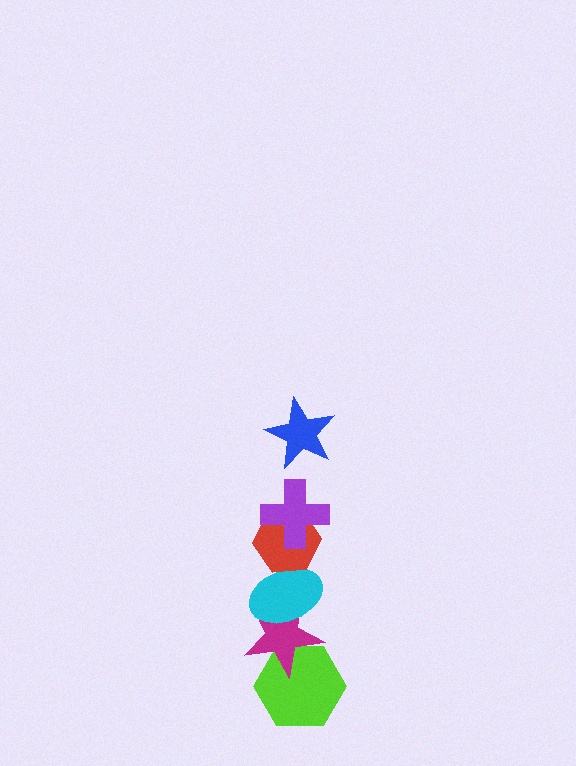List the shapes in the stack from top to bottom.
From top to bottom: the blue star, the purple cross, the red hexagon, the cyan ellipse, the magenta star, the lime hexagon.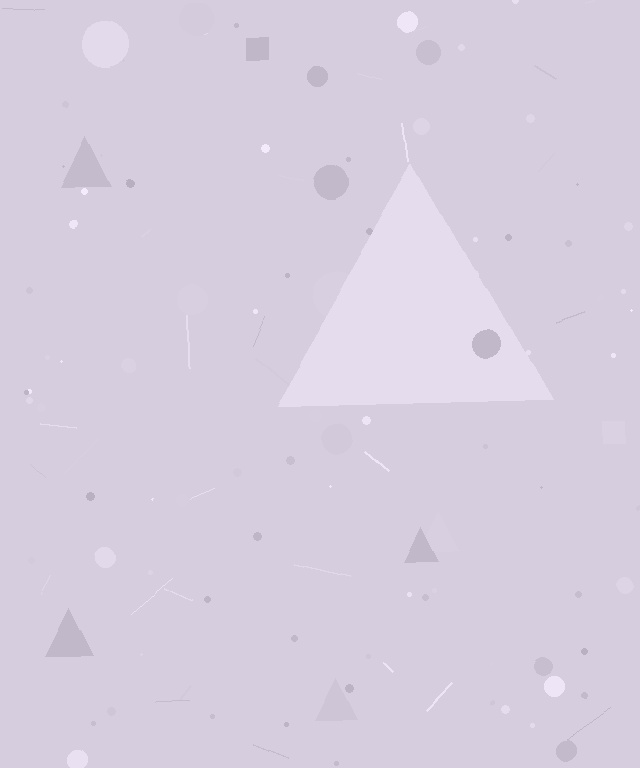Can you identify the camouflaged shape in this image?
The camouflaged shape is a triangle.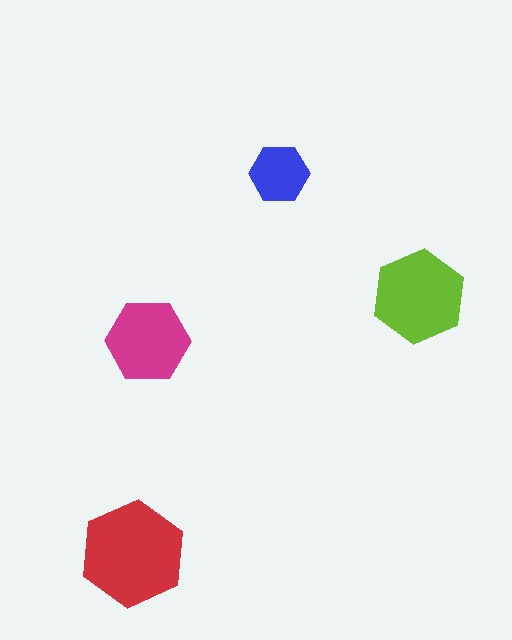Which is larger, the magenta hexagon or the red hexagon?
The red one.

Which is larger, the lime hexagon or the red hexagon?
The red one.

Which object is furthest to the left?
The red hexagon is leftmost.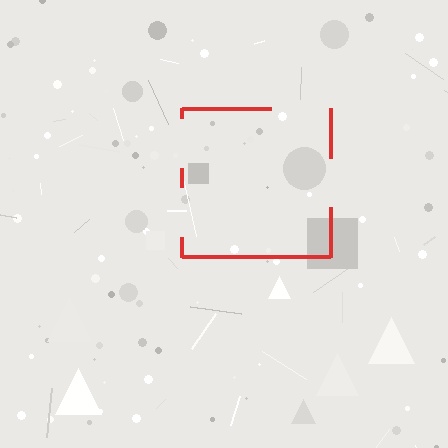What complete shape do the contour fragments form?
The contour fragments form a square.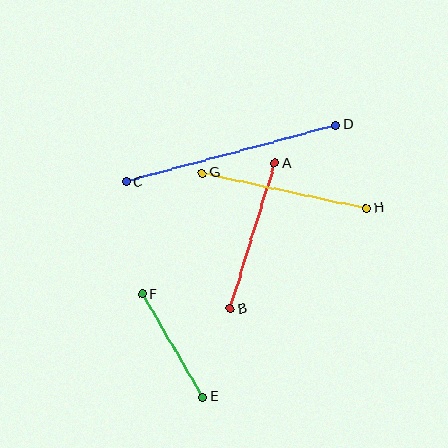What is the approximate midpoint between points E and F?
The midpoint is at approximately (173, 346) pixels.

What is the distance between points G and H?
The distance is approximately 168 pixels.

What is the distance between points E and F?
The distance is approximately 119 pixels.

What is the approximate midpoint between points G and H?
The midpoint is at approximately (284, 190) pixels.